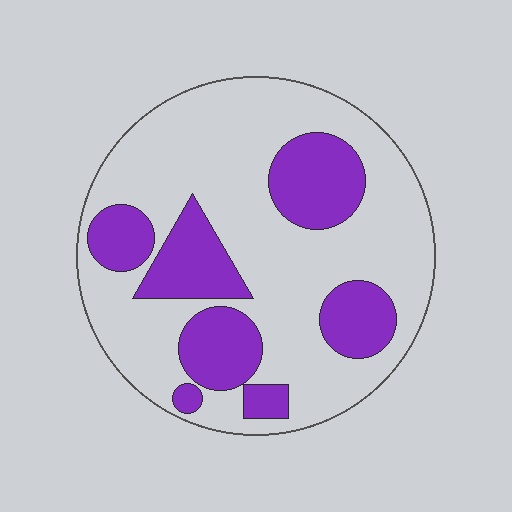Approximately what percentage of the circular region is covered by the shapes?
Approximately 30%.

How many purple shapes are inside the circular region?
7.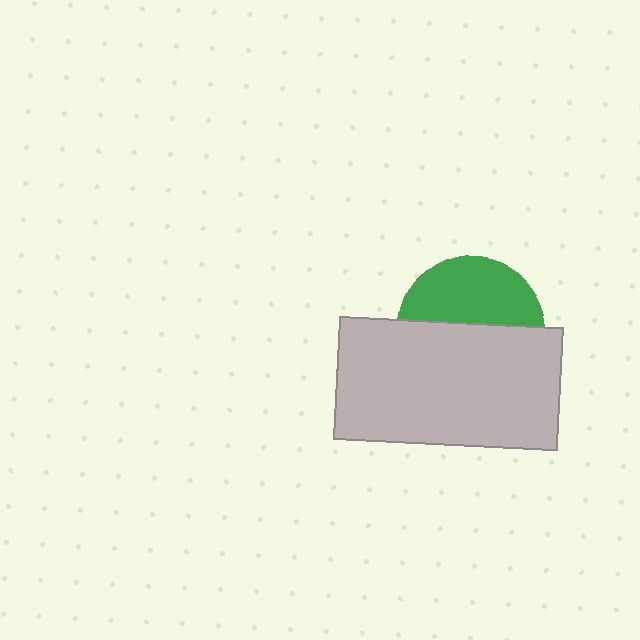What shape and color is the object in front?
The object in front is a light gray rectangle.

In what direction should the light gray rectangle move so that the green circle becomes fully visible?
The light gray rectangle should move down. That is the shortest direction to clear the overlap and leave the green circle fully visible.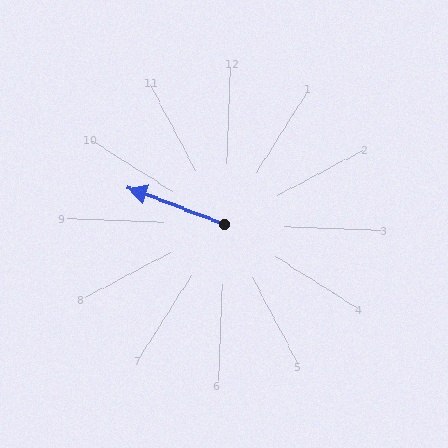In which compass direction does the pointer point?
West.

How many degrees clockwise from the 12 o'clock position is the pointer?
Approximately 289 degrees.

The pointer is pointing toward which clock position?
Roughly 10 o'clock.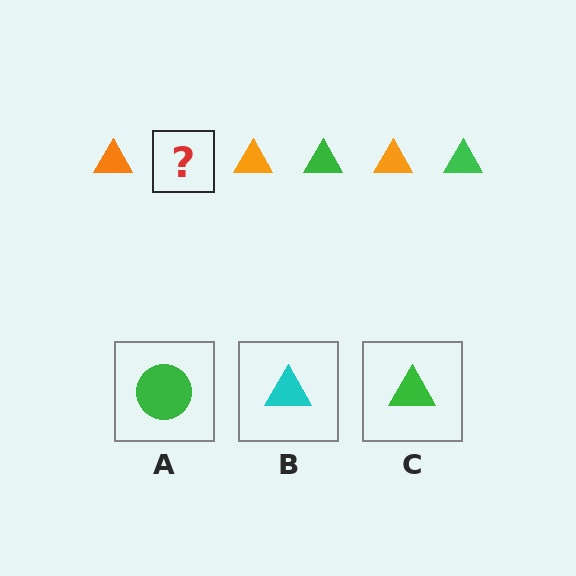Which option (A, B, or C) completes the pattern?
C.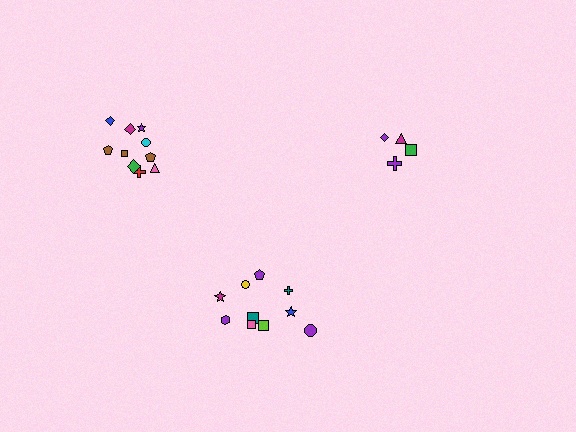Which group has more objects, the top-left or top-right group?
The top-left group.